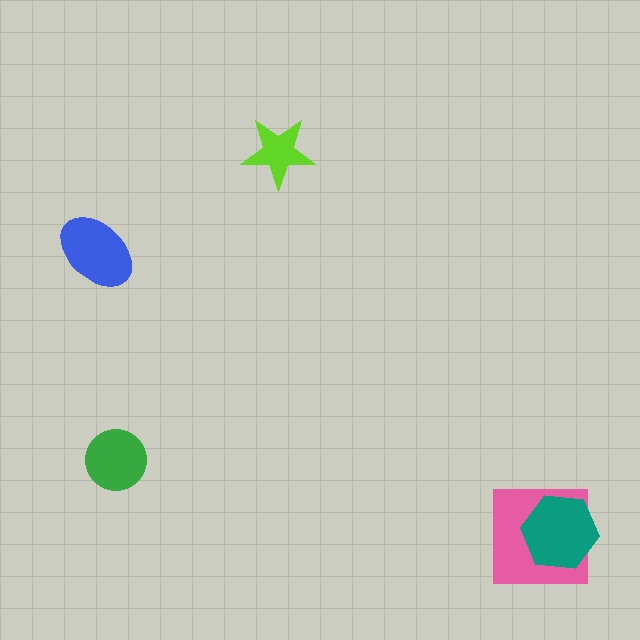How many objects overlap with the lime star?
0 objects overlap with the lime star.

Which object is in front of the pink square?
The teal hexagon is in front of the pink square.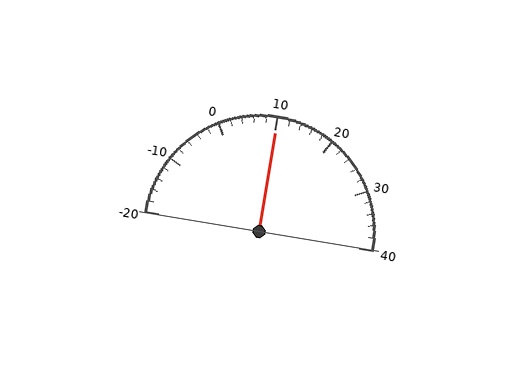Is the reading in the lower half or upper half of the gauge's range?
The reading is in the upper half of the range (-20 to 40).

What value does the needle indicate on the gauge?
The needle indicates approximately 10.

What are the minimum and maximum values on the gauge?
The gauge ranges from -20 to 40.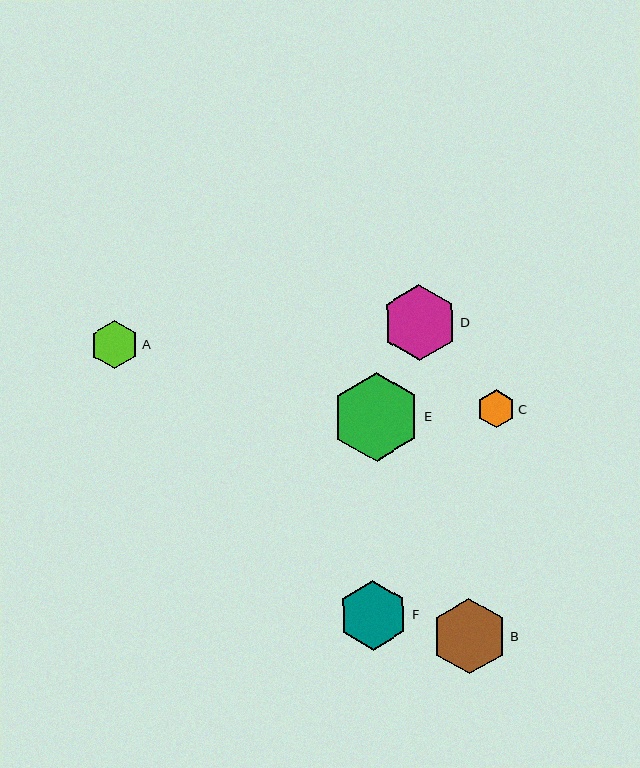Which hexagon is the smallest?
Hexagon C is the smallest with a size of approximately 38 pixels.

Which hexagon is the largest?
Hexagon E is the largest with a size of approximately 89 pixels.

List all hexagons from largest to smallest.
From largest to smallest: E, B, D, F, A, C.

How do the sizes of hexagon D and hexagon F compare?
Hexagon D and hexagon F are approximately the same size.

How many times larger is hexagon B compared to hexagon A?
Hexagon B is approximately 1.5 times the size of hexagon A.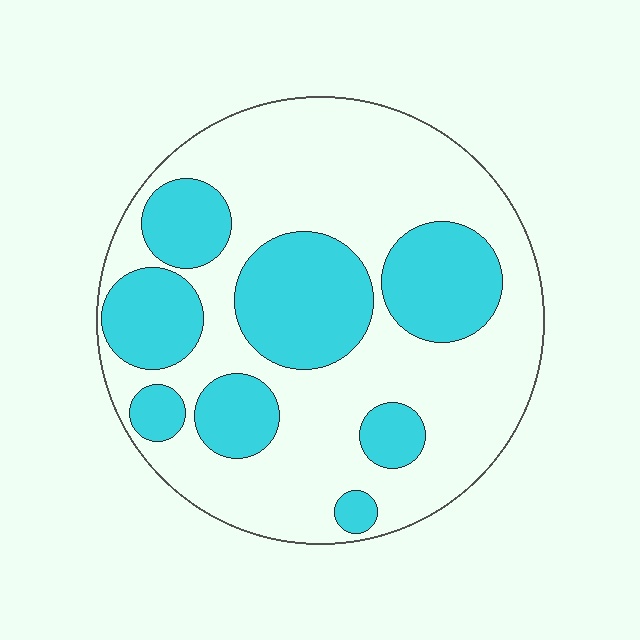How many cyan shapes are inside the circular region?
8.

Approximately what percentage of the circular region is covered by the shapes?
Approximately 35%.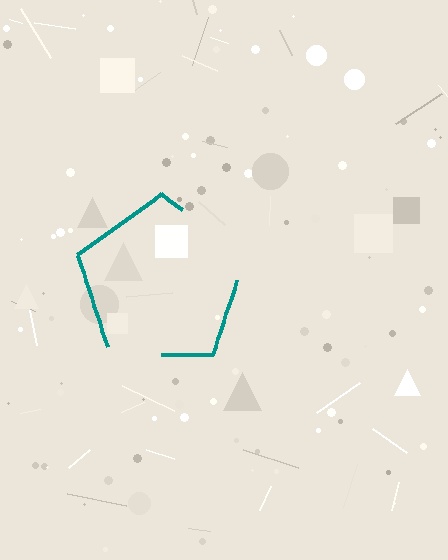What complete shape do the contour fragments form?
The contour fragments form a pentagon.